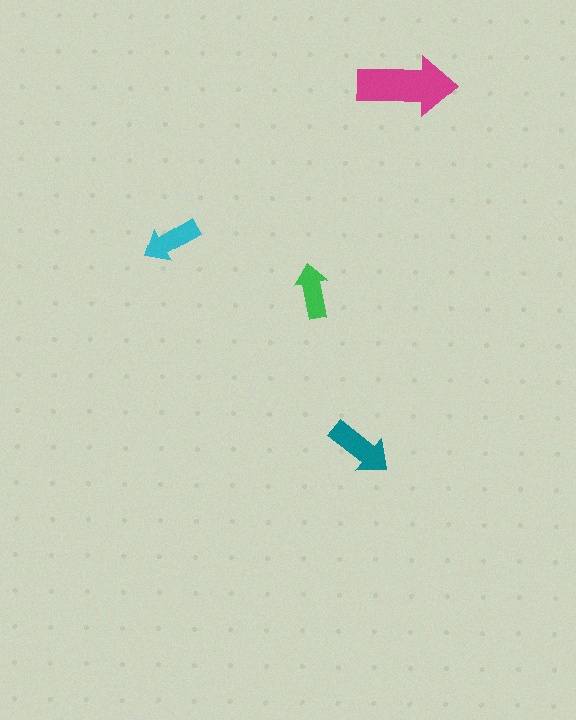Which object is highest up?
The magenta arrow is topmost.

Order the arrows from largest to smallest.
the magenta one, the teal one, the cyan one, the green one.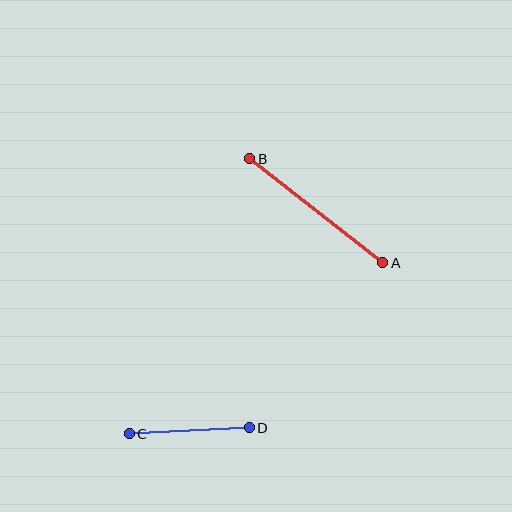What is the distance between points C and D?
The distance is approximately 120 pixels.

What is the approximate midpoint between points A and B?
The midpoint is at approximately (316, 211) pixels.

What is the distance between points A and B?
The distance is approximately 169 pixels.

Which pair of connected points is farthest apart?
Points A and B are farthest apart.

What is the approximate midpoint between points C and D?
The midpoint is at approximately (189, 431) pixels.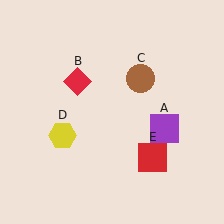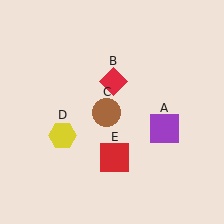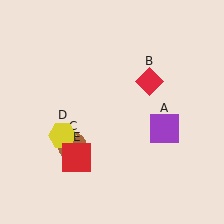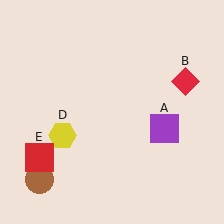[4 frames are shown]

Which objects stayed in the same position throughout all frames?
Purple square (object A) and yellow hexagon (object D) remained stationary.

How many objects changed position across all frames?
3 objects changed position: red diamond (object B), brown circle (object C), red square (object E).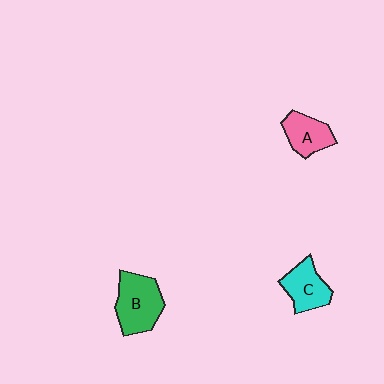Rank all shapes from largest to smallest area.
From largest to smallest: B (green), C (cyan), A (pink).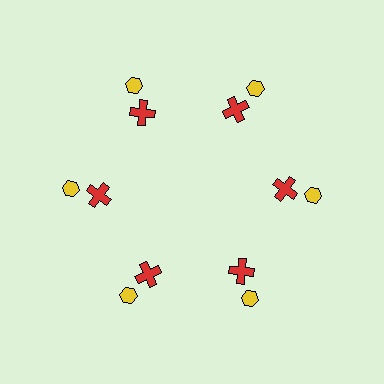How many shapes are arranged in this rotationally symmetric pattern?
There are 12 shapes, arranged in 6 groups of 2.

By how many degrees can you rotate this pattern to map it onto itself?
The pattern maps onto itself every 60 degrees of rotation.